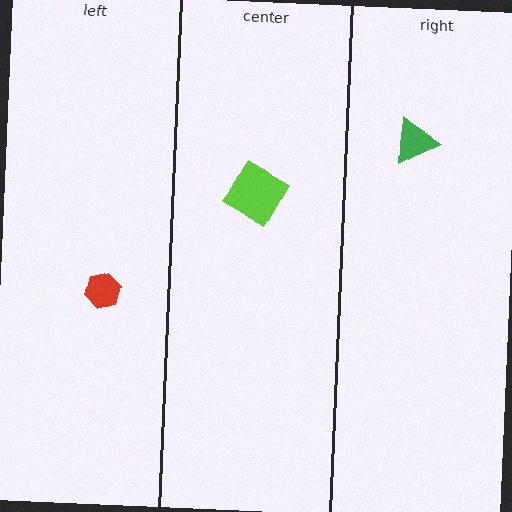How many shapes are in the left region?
1.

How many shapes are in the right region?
1.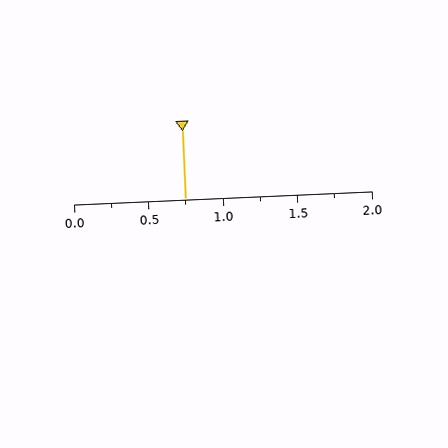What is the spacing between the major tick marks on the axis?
The major ticks are spaced 0.5 apart.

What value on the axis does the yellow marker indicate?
The marker indicates approximately 0.75.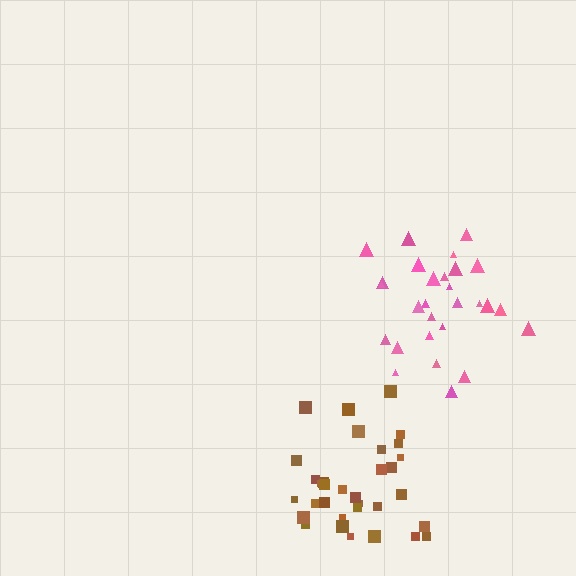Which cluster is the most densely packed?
Brown.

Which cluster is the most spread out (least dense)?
Pink.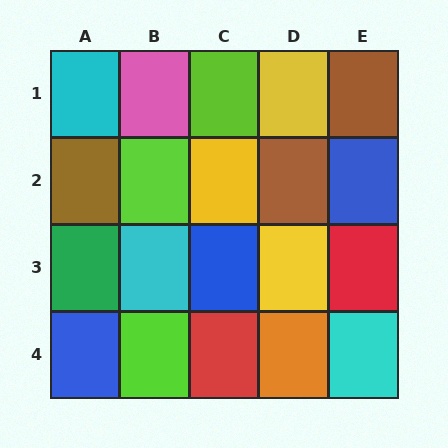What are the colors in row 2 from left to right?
Brown, lime, yellow, brown, blue.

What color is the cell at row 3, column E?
Red.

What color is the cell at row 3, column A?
Green.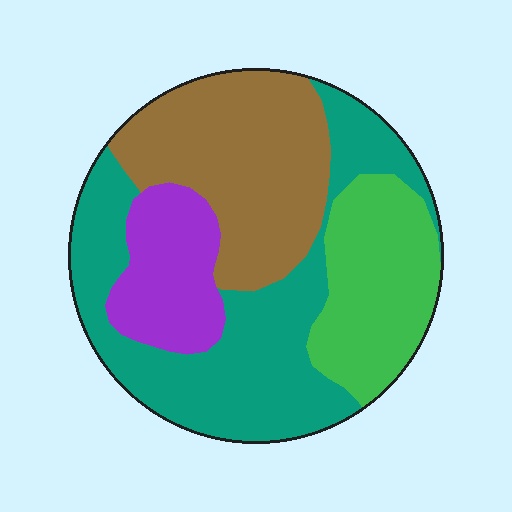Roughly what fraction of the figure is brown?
Brown covers around 30% of the figure.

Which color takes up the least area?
Purple, at roughly 15%.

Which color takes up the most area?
Teal, at roughly 40%.